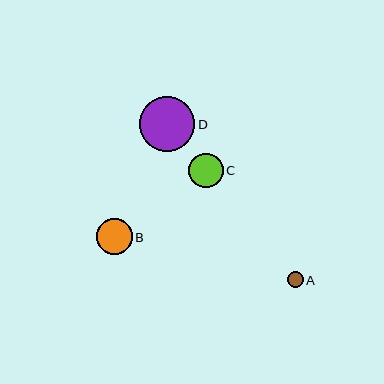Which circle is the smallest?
Circle A is the smallest with a size of approximately 16 pixels.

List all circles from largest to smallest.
From largest to smallest: D, B, C, A.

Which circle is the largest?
Circle D is the largest with a size of approximately 55 pixels.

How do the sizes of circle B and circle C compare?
Circle B and circle C are approximately the same size.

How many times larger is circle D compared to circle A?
Circle D is approximately 3.5 times the size of circle A.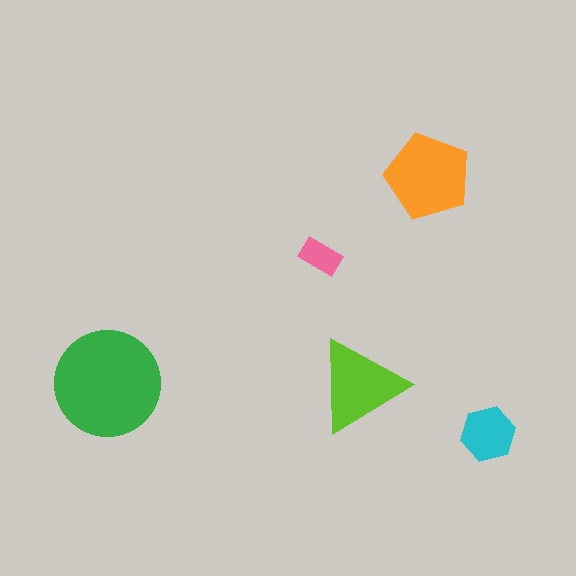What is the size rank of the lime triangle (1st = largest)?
3rd.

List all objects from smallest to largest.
The pink rectangle, the cyan hexagon, the lime triangle, the orange pentagon, the green circle.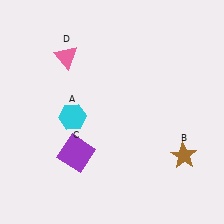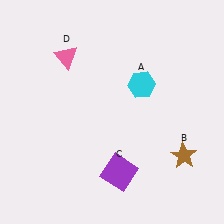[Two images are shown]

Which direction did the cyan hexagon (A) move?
The cyan hexagon (A) moved right.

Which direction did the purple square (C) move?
The purple square (C) moved right.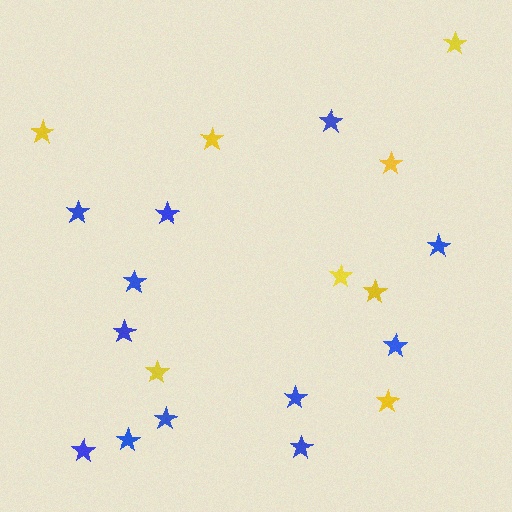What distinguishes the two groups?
There are 2 groups: one group of yellow stars (8) and one group of blue stars (12).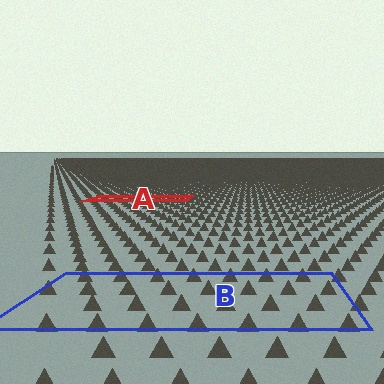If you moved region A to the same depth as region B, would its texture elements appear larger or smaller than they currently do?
They would appear larger. At a closer depth, the same texture elements are projected at a bigger on-screen size.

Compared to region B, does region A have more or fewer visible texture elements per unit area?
Region A has more texture elements per unit area — they are packed more densely because it is farther away.